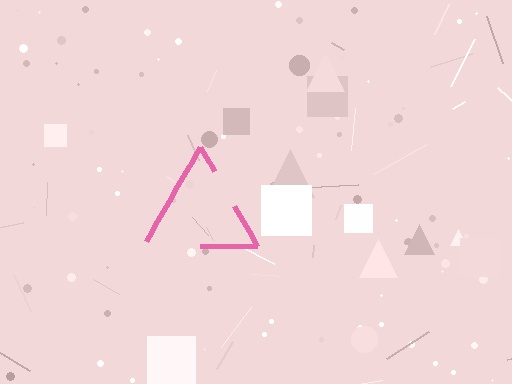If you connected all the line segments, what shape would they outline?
They would outline a triangle.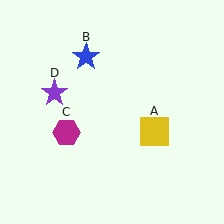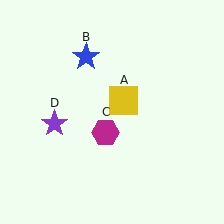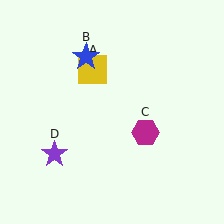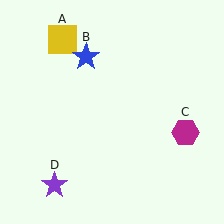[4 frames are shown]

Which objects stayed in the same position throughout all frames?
Blue star (object B) remained stationary.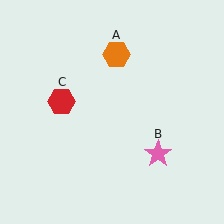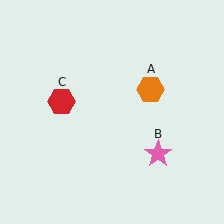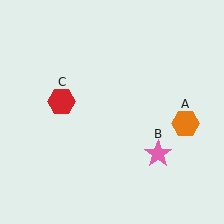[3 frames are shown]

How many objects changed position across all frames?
1 object changed position: orange hexagon (object A).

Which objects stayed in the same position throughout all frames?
Pink star (object B) and red hexagon (object C) remained stationary.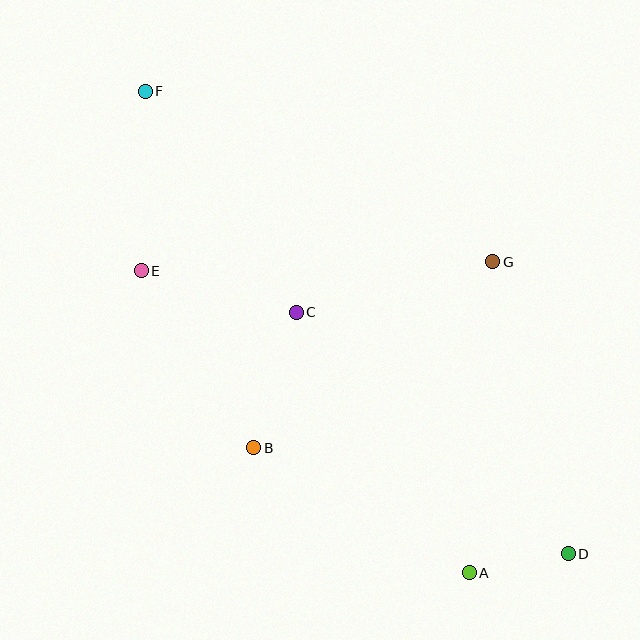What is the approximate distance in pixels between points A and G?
The distance between A and G is approximately 311 pixels.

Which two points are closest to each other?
Points A and D are closest to each other.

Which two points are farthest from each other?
Points D and F are farthest from each other.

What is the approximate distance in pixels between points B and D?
The distance between B and D is approximately 332 pixels.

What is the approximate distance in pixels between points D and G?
The distance between D and G is approximately 301 pixels.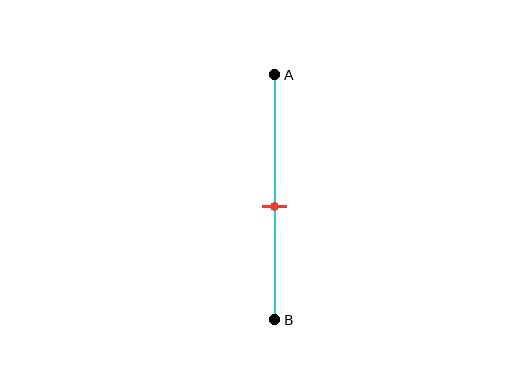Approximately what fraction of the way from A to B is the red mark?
The red mark is approximately 55% of the way from A to B.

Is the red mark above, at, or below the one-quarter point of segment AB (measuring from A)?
The red mark is below the one-quarter point of segment AB.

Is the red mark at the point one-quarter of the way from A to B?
No, the mark is at about 55% from A, not at the 25% one-quarter point.